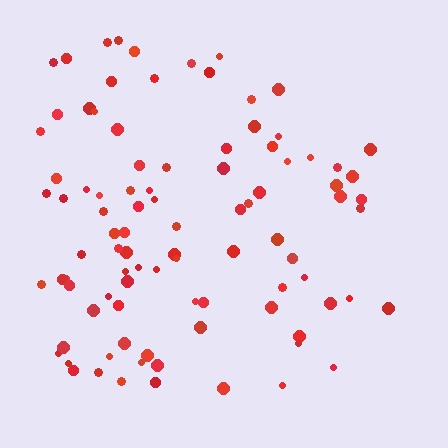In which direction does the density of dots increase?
From right to left, with the left side densest.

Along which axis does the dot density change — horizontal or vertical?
Horizontal.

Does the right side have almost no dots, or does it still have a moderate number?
Still a moderate number, just noticeably fewer than the left.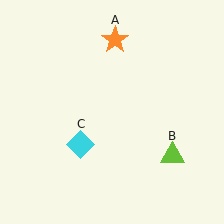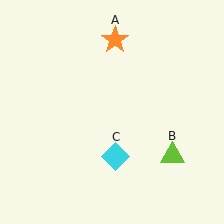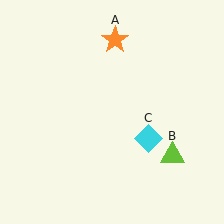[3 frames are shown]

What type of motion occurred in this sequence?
The cyan diamond (object C) rotated counterclockwise around the center of the scene.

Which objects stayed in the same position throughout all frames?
Orange star (object A) and lime triangle (object B) remained stationary.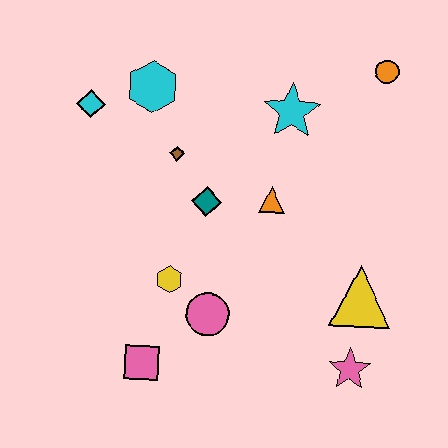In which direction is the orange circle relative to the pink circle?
The orange circle is above the pink circle.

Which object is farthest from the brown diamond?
The pink star is farthest from the brown diamond.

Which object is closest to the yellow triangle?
The pink star is closest to the yellow triangle.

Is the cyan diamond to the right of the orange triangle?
No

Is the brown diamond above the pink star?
Yes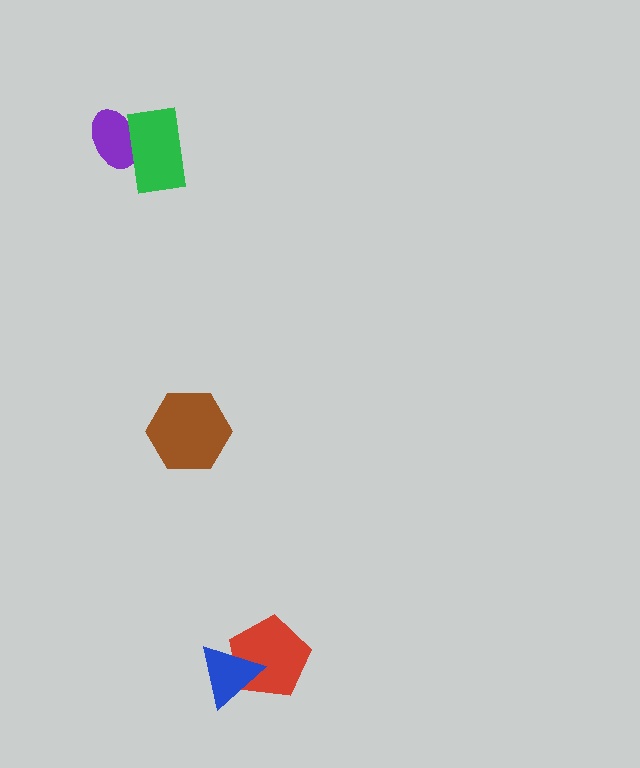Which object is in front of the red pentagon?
The blue triangle is in front of the red pentagon.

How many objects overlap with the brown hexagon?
0 objects overlap with the brown hexagon.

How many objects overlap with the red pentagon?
1 object overlaps with the red pentagon.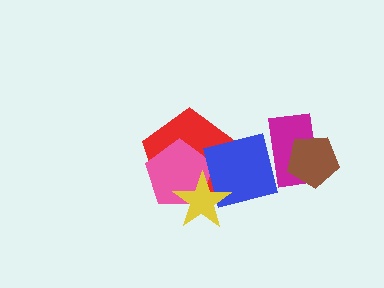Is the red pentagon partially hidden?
Yes, it is partially covered by another shape.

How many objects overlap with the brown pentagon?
1 object overlaps with the brown pentagon.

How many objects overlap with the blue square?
3 objects overlap with the blue square.